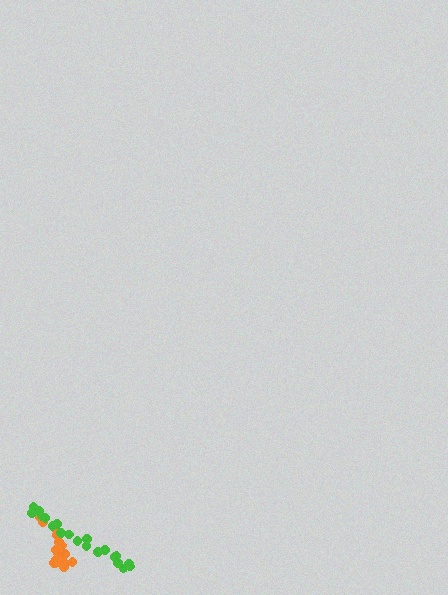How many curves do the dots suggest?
There are 2 distinct paths.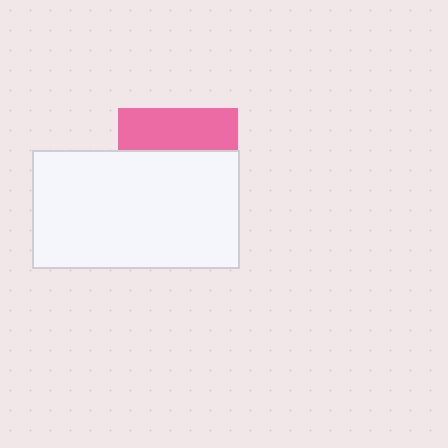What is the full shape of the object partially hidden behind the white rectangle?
The partially hidden object is a pink square.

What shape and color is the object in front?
The object in front is a white rectangle.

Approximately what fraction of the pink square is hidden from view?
Roughly 66% of the pink square is hidden behind the white rectangle.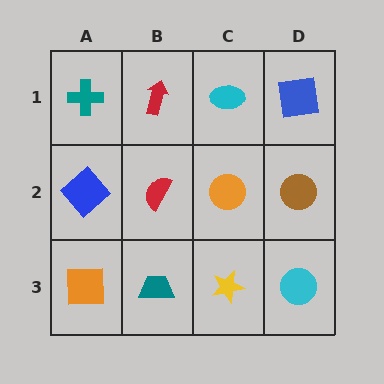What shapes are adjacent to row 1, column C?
An orange circle (row 2, column C), a red arrow (row 1, column B), a blue square (row 1, column D).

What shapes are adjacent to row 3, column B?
A red semicircle (row 2, column B), an orange square (row 3, column A), a yellow star (row 3, column C).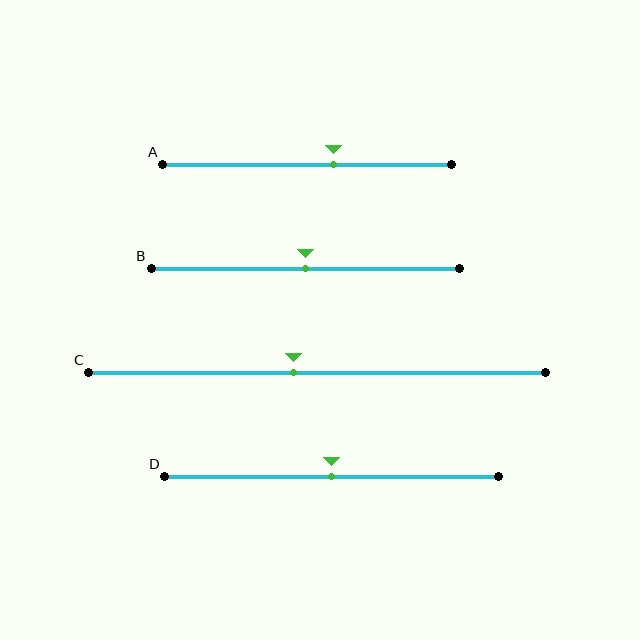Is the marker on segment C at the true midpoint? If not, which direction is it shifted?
No, the marker on segment C is shifted to the left by about 5% of the segment length.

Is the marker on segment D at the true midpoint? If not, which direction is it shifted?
Yes, the marker on segment D is at the true midpoint.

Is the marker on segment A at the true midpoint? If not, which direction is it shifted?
No, the marker on segment A is shifted to the right by about 9% of the segment length.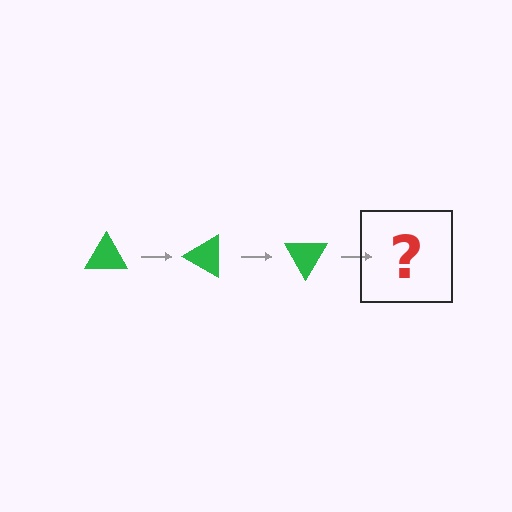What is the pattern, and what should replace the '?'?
The pattern is that the triangle rotates 30 degrees each step. The '?' should be a green triangle rotated 90 degrees.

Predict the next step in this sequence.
The next step is a green triangle rotated 90 degrees.